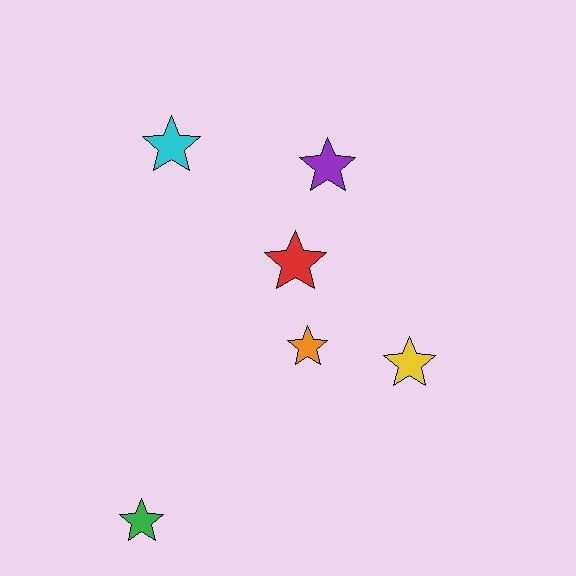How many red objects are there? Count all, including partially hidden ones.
There is 1 red object.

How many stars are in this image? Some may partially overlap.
There are 6 stars.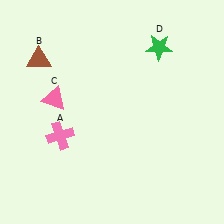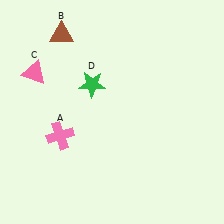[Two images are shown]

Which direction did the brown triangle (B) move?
The brown triangle (B) moved up.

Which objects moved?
The objects that moved are: the brown triangle (B), the pink triangle (C), the green star (D).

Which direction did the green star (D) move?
The green star (D) moved left.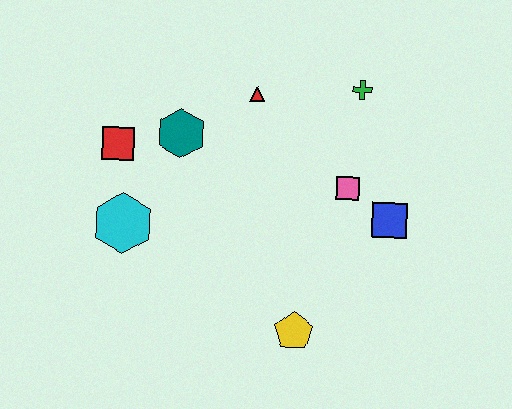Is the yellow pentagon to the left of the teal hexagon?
No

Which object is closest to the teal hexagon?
The red square is closest to the teal hexagon.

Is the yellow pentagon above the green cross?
No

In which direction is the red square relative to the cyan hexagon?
The red square is above the cyan hexagon.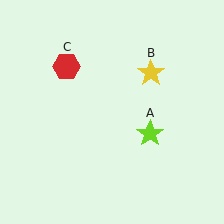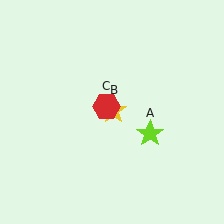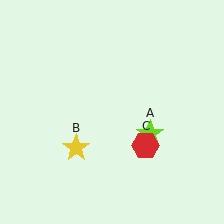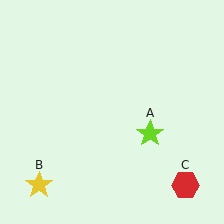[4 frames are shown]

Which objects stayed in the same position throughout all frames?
Lime star (object A) remained stationary.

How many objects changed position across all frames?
2 objects changed position: yellow star (object B), red hexagon (object C).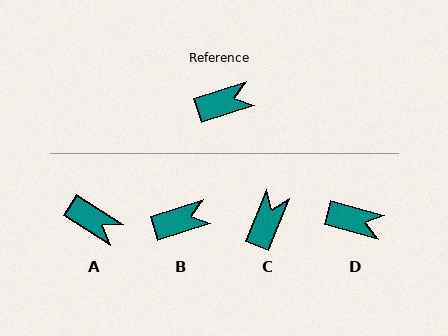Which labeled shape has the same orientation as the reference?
B.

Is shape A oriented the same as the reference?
No, it is off by about 49 degrees.